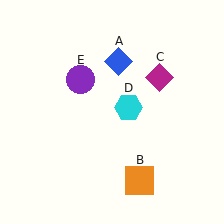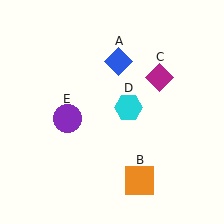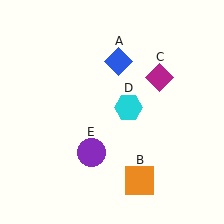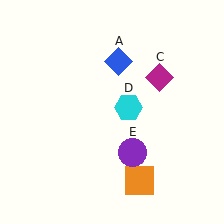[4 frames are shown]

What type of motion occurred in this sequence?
The purple circle (object E) rotated counterclockwise around the center of the scene.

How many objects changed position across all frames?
1 object changed position: purple circle (object E).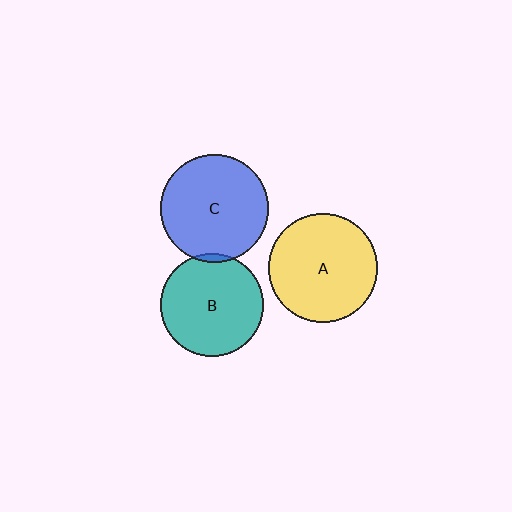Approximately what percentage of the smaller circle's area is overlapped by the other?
Approximately 5%.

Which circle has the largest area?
Circle A (yellow).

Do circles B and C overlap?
Yes.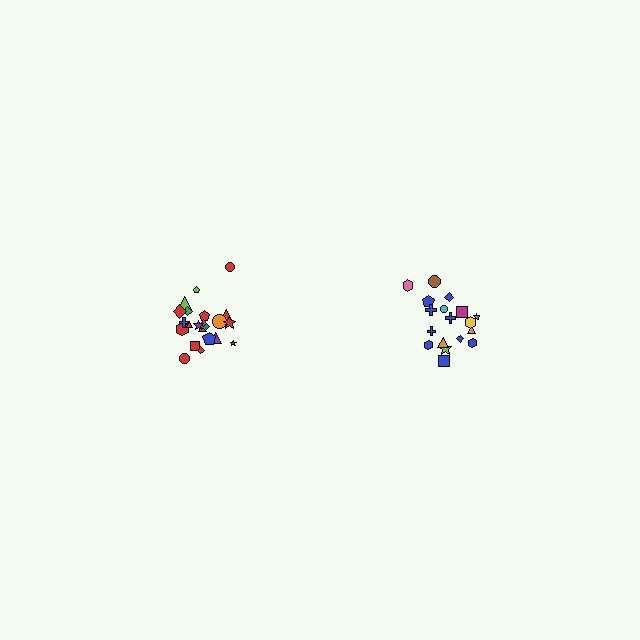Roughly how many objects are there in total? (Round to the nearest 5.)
Roughly 40 objects in total.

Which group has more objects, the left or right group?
The left group.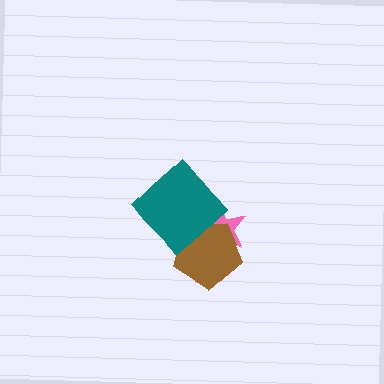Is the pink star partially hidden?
Yes, it is partially covered by another shape.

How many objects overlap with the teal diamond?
2 objects overlap with the teal diamond.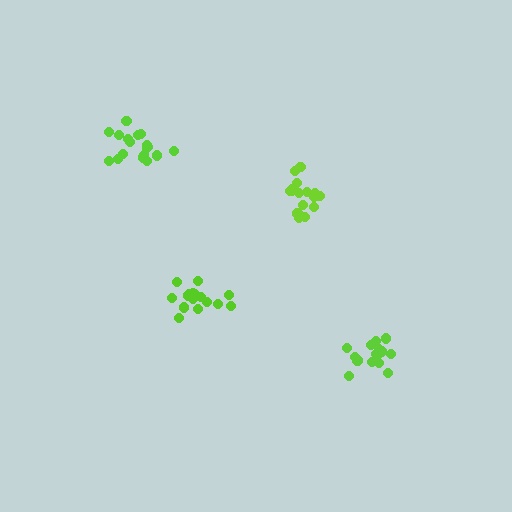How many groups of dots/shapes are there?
There are 4 groups.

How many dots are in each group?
Group 1: 18 dots, Group 2: 15 dots, Group 3: 16 dots, Group 4: 18 dots (67 total).